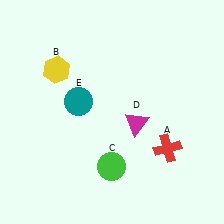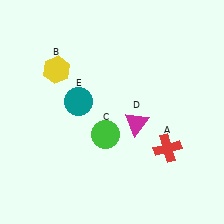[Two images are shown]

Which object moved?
The green circle (C) moved up.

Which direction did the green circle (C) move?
The green circle (C) moved up.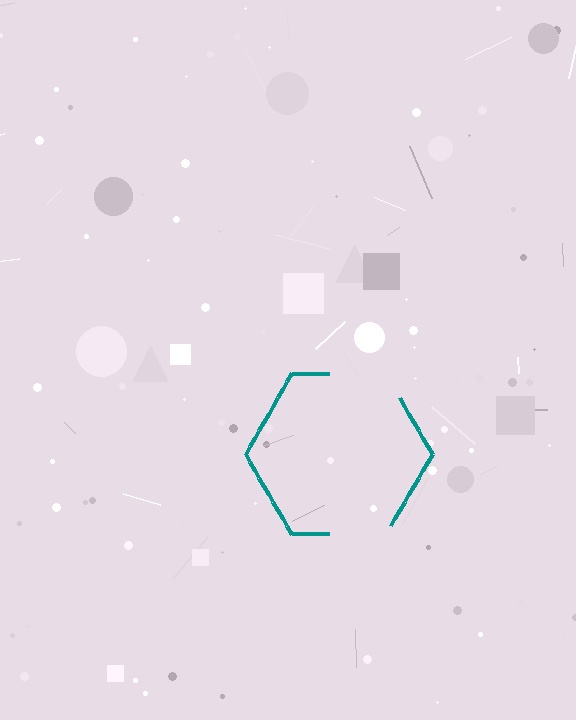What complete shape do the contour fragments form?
The contour fragments form a hexagon.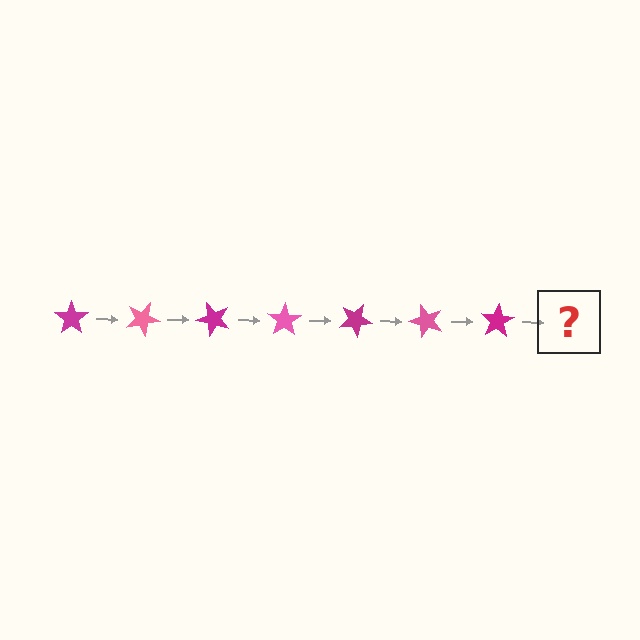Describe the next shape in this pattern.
It should be a pink star, rotated 175 degrees from the start.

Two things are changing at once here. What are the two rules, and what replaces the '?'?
The two rules are that it rotates 25 degrees each step and the color cycles through magenta and pink. The '?' should be a pink star, rotated 175 degrees from the start.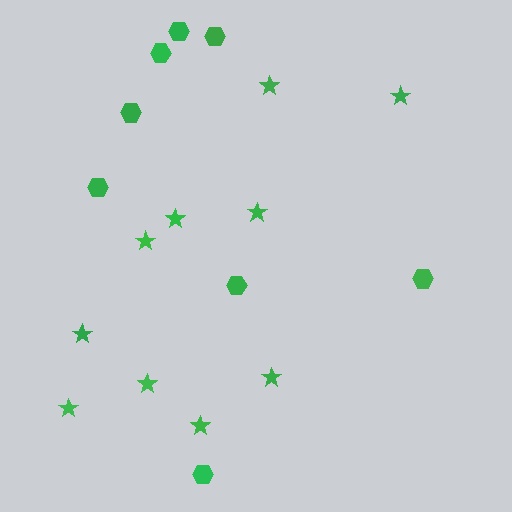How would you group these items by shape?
There are 2 groups: one group of hexagons (8) and one group of stars (10).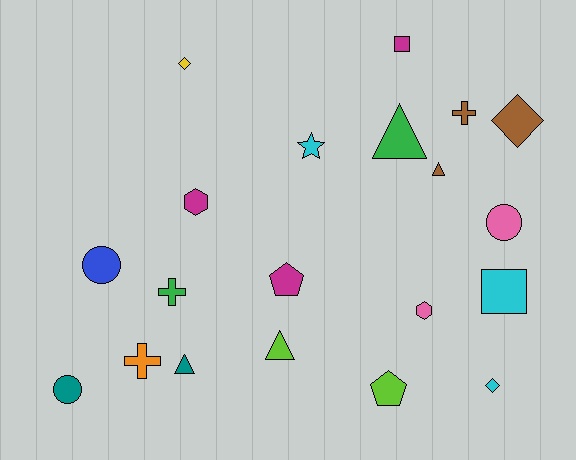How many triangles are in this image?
There are 4 triangles.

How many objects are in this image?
There are 20 objects.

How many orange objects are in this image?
There is 1 orange object.